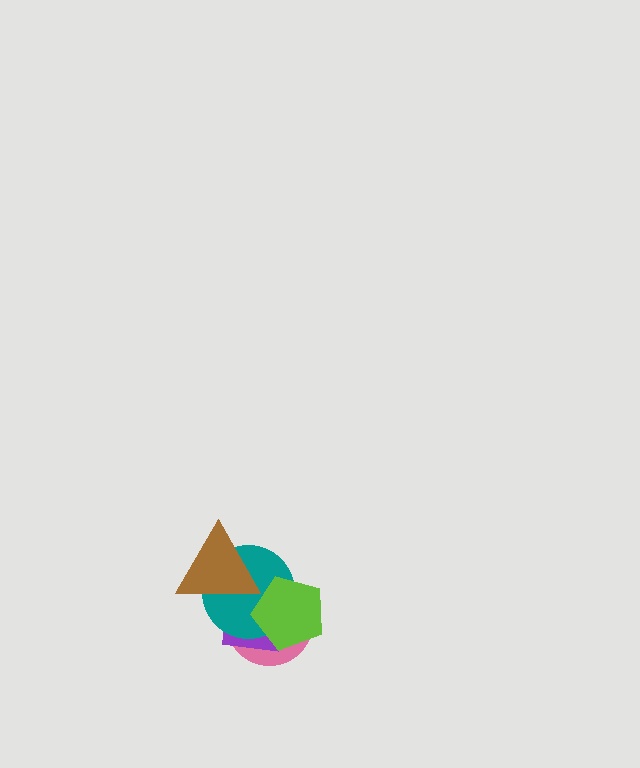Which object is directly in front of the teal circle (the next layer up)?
The lime pentagon is directly in front of the teal circle.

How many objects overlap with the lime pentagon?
3 objects overlap with the lime pentagon.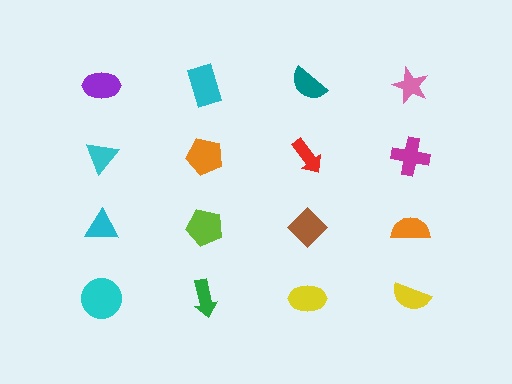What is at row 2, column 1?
A cyan triangle.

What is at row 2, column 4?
A magenta cross.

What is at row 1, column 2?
A cyan rectangle.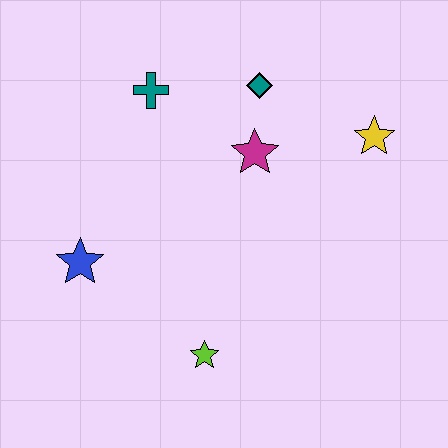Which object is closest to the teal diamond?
The magenta star is closest to the teal diamond.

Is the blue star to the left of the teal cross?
Yes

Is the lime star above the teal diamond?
No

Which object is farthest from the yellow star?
The blue star is farthest from the yellow star.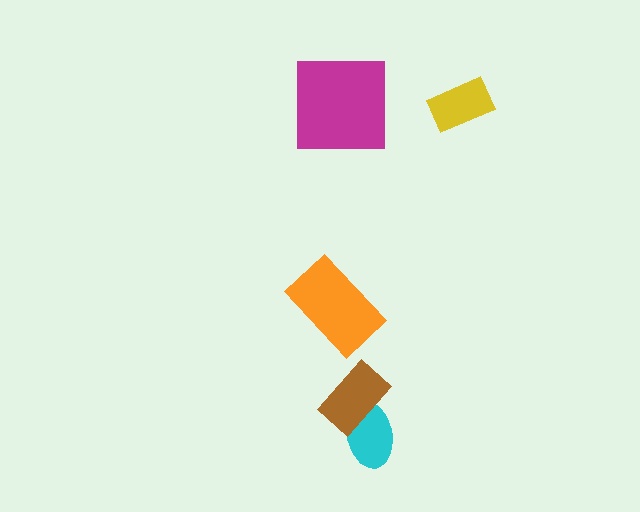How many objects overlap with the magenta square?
0 objects overlap with the magenta square.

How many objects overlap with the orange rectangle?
0 objects overlap with the orange rectangle.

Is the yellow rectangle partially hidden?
No, no other shape covers it.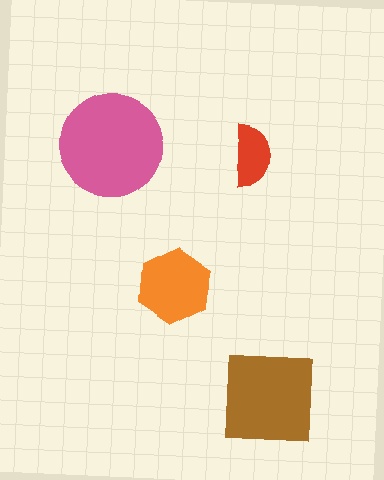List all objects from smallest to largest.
The red semicircle, the orange hexagon, the brown square, the pink circle.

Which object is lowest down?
The brown square is bottommost.